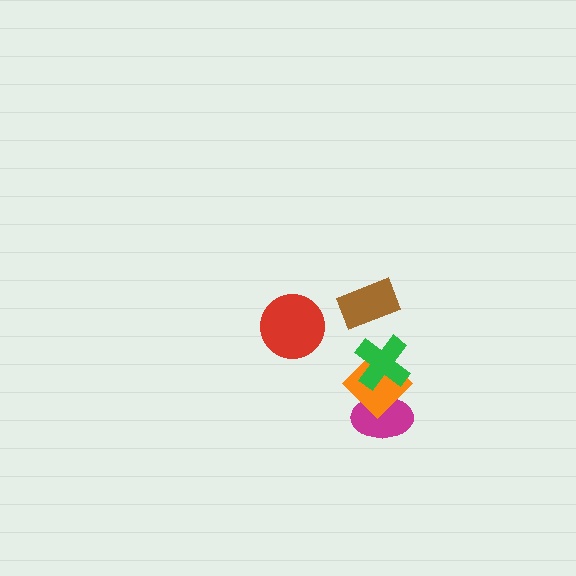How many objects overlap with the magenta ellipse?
1 object overlaps with the magenta ellipse.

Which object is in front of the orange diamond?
The green cross is in front of the orange diamond.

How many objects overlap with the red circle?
0 objects overlap with the red circle.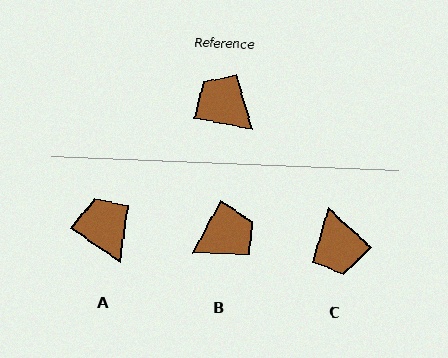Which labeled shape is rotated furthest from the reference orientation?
C, about 148 degrees away.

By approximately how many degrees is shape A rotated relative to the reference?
Approximately 24 degrees clockwise.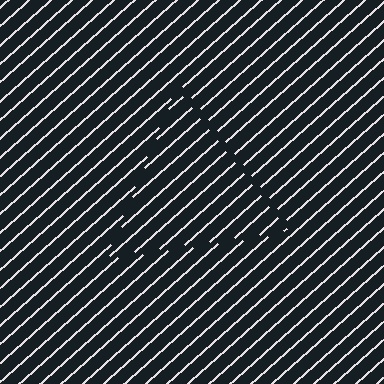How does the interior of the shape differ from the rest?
The interior of the shape contains the same grating, shifted by half a period — the contour is defined by the phase discontinuity where line-ends from the inner and outer gratings abut.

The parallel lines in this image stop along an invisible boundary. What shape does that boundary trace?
An illusory triangle. The interior of the shape contains the same grating, shifted by half a period — the contour is defined by the phase discontinuity where line-ends from the inner and outer gratings abut.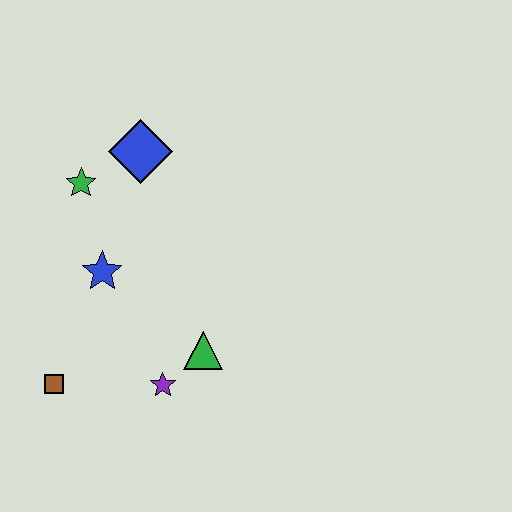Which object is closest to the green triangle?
The purple star is closest to the green triangle.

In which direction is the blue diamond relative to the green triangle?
The blue diamond is above the green triangle.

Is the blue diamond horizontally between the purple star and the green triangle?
No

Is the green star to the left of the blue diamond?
Yes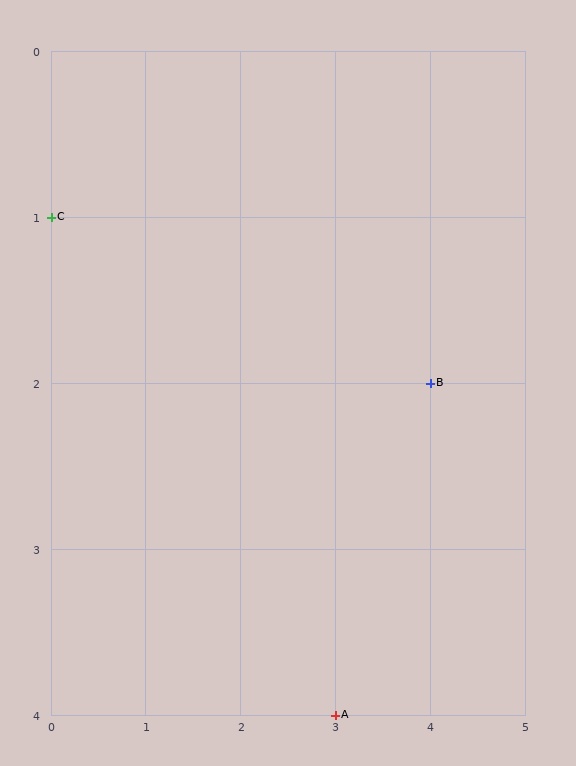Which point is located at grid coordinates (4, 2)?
Point B is at (4, 2).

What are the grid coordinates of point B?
Point B is at grid coordinates (4, 2).